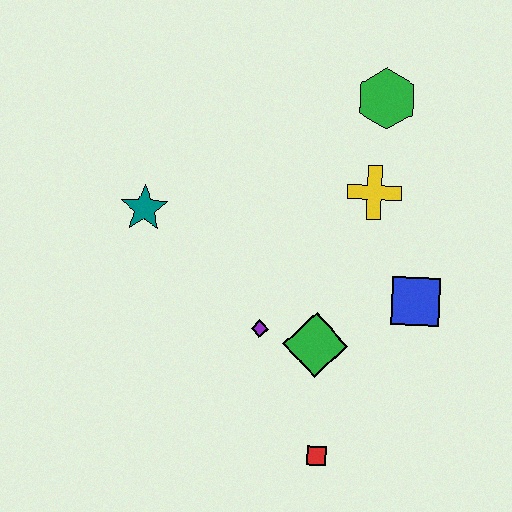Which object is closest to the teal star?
The purple diamond is closest to the teal star.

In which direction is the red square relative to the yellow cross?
The red square is below the yellow cross.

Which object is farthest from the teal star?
The red square is farthest from the teal star.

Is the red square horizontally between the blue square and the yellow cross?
No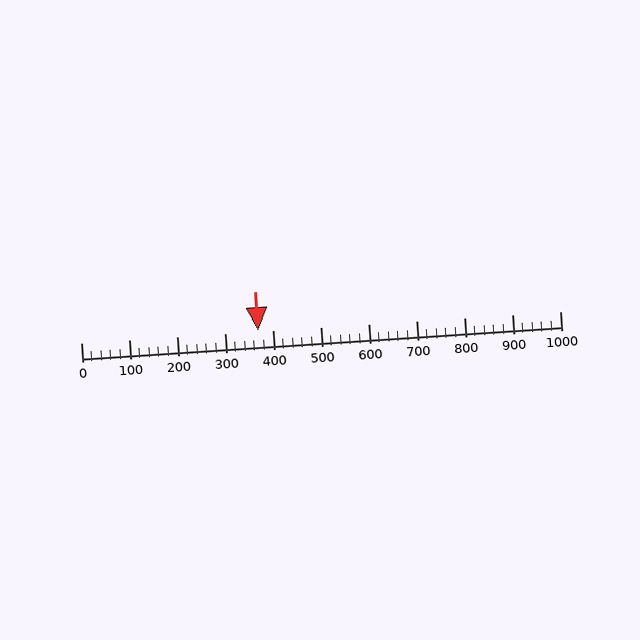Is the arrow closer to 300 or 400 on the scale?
The arrow is closer to 400.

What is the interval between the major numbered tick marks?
The major tick marks are spaced 100 units apart.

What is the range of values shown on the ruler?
The ruler shows values from 0 to 1000.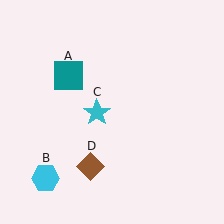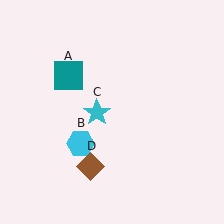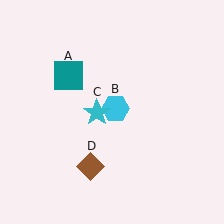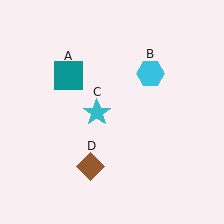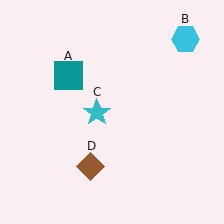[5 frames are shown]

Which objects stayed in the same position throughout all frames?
Teal square (object A) and cyan star (object C) and brown diamond (object D) remained stationary.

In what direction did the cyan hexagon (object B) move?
The cyan hexagon (object B) moved up and to the right.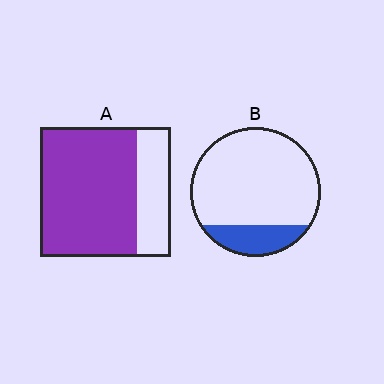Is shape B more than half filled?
No.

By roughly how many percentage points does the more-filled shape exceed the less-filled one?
By roughly 55 percentage points (A over B).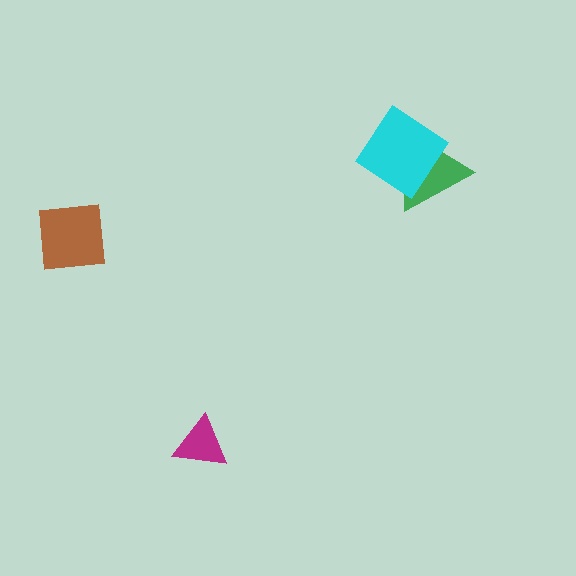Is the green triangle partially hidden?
Yes, it is partially covered by another shape.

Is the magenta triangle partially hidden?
No, no other shape covers it.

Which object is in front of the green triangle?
The cyan diamond is in front of the green triangle.